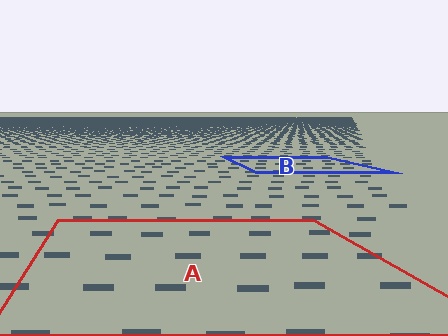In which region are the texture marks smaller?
The texture marks are smaller in region B, because it is farther away.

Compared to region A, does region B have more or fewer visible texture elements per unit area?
Region B has more texture elements per unit area — they are packed more densely because it is farther away.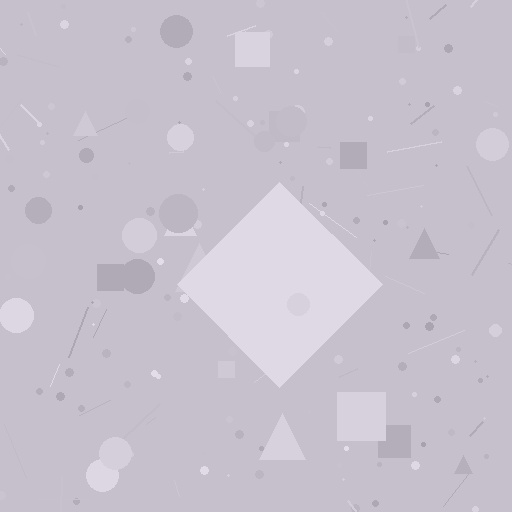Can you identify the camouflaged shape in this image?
The camouflaged shape is a diamond.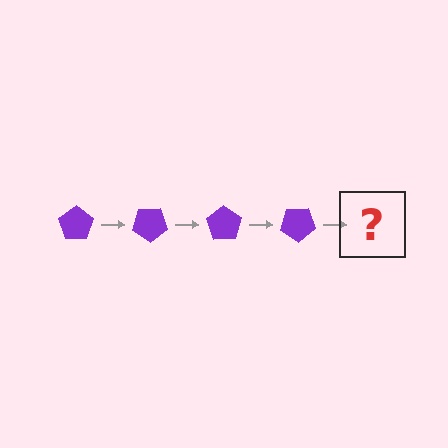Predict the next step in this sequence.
The next step is a purple pentagon rotated 140 degrees.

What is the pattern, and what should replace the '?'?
The pattern is that the pentagon rotates 35 degrees each step. The '?' should be a purple pentagon rotated 140 degrees.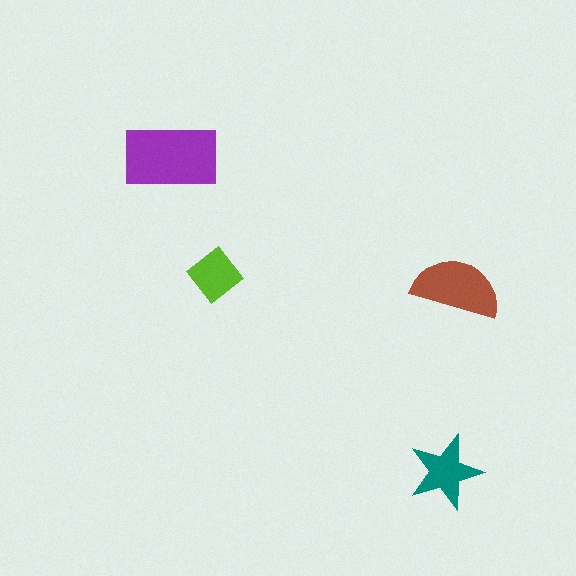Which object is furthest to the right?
The brown semicircle is rightmost.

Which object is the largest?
The purple rectangle.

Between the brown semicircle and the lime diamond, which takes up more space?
The brown semicircle.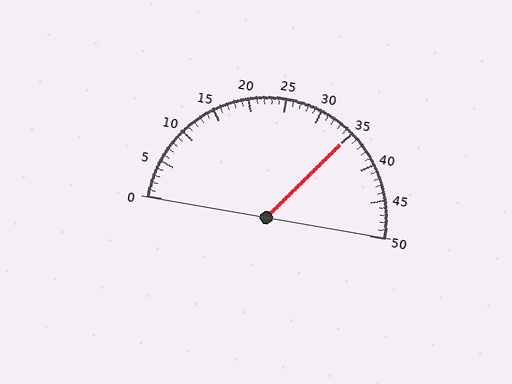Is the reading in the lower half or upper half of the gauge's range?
The reading is in the upper half of the range (0 to 50).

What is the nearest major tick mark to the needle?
The nearest major tick mark is 35.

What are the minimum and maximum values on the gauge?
The gauge ranges from 0 to 50.